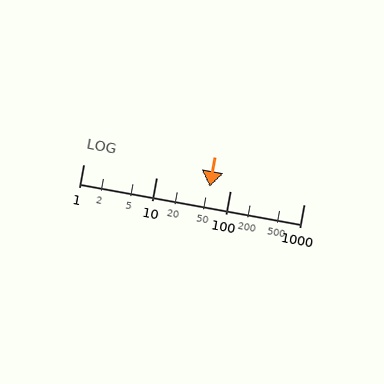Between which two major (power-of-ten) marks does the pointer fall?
The pointer is between 10 and 100.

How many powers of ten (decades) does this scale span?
The scale spans 3 decades, from 1 to 1000.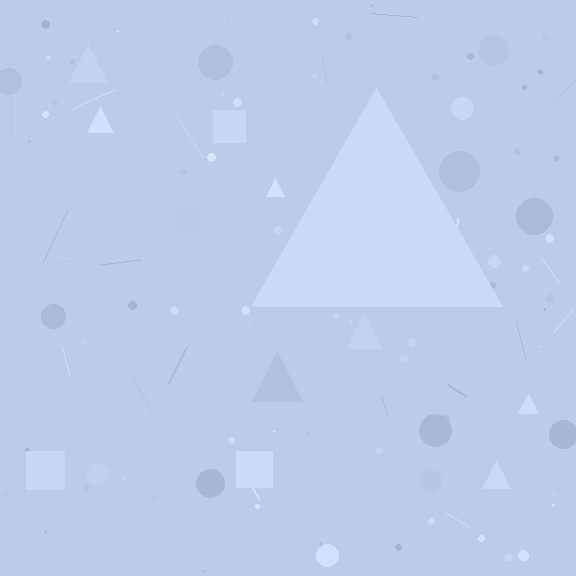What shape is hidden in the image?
A triangle is hidden in the image.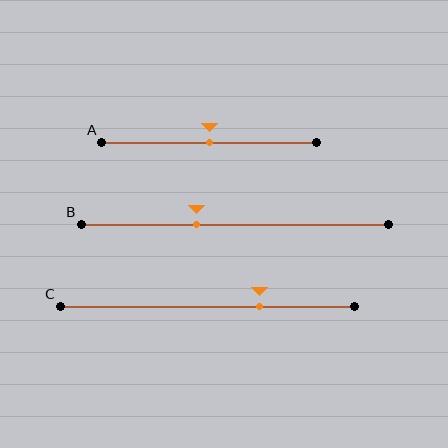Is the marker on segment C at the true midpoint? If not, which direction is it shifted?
No, the marker on segment C is shifted to the right by about 18% of the segment length.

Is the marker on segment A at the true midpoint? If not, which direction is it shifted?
Yes, the marker on segment A is at the true midpoint.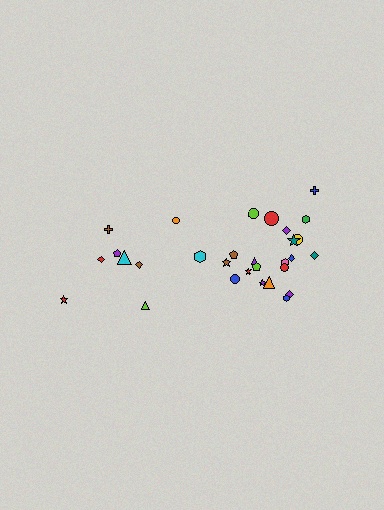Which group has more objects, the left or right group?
The right group.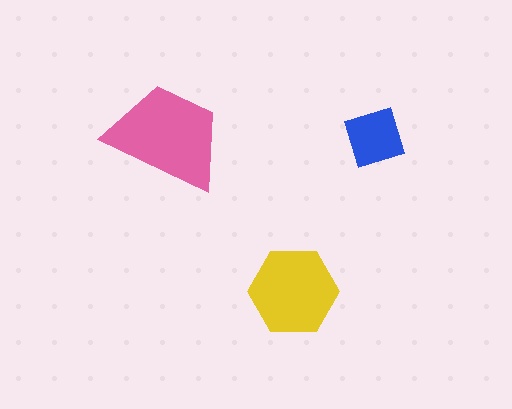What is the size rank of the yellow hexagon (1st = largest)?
2nd.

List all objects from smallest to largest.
The blue diamond, the yellow hexagon, the pink trapezoid.